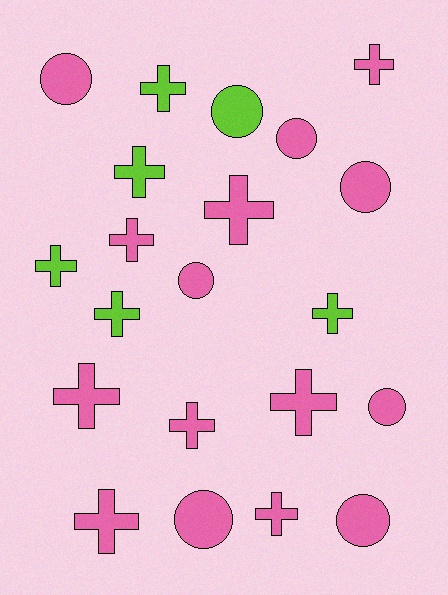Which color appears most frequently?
Pink, with 15 objects.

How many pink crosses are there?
There are 8 pink crosses.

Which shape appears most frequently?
Cross, with 13 objects.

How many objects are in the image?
There are 21 objects.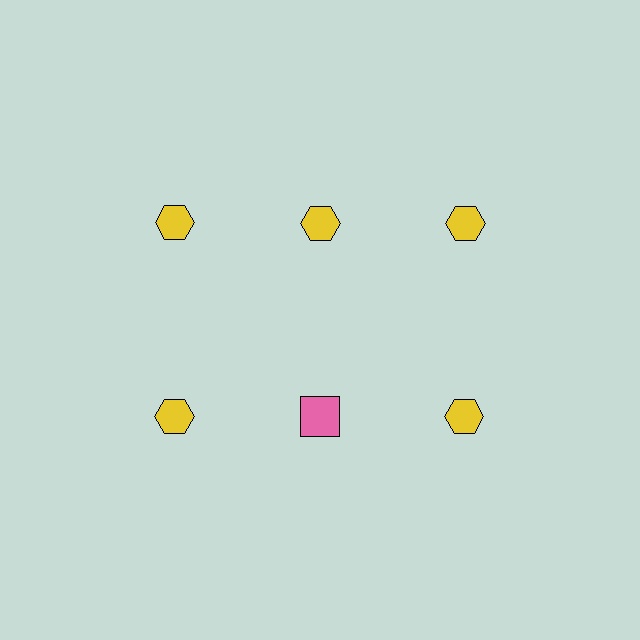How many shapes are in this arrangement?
There are 6 shapes arranged in a grid pattern.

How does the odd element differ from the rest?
It differs in both color (pink instead of yellow) and shape (square instead of hexagon).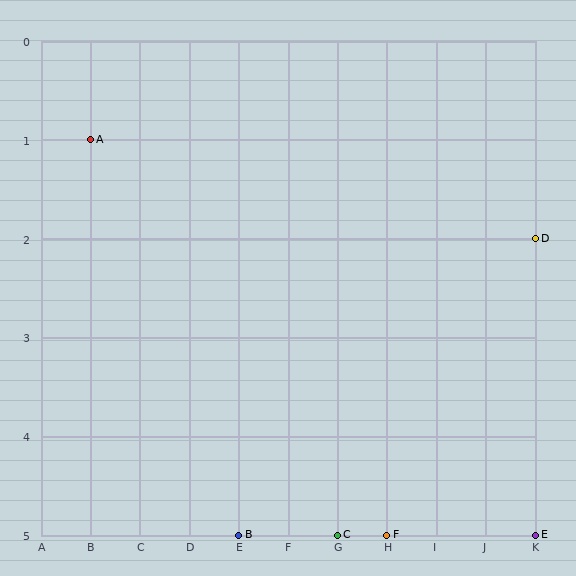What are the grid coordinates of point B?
Point B is at grid coordinates (E, 5).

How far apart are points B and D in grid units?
Points B and D are 6 columns and 3 rows apart (about 6.7 grid units diagonally).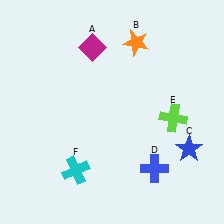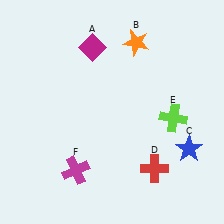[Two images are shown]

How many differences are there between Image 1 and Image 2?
There are 2 differences between the two images.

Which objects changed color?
D changed from blue to red. F changed from cyan to magenta.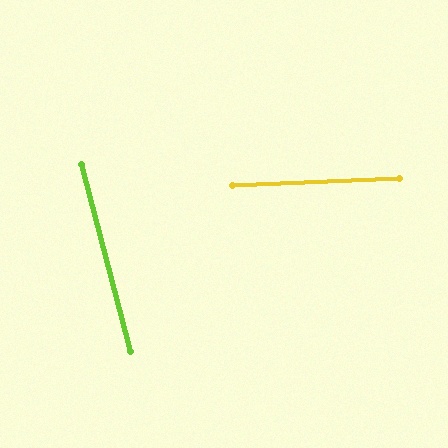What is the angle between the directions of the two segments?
Approximately 78 degrees.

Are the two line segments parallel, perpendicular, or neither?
Neither parallel nor perpendicular — they differ by about 78°.